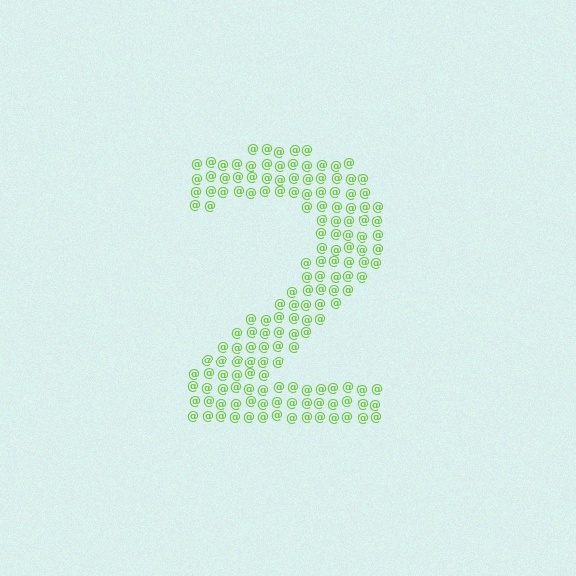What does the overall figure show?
The overall figure shows the digit 2.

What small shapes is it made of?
It is made of small at signs.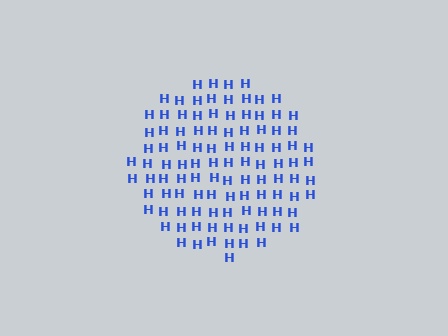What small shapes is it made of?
It is made of small letter H's.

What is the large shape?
The large shape is a circle.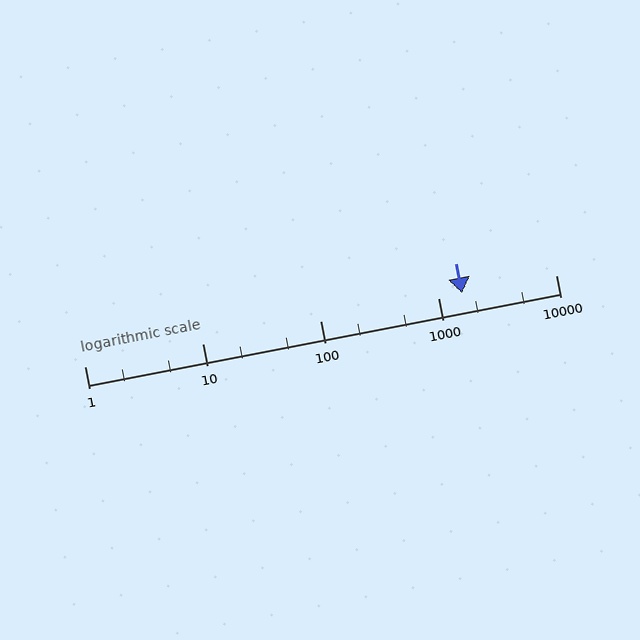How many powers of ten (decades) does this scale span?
The scale spans 4 decades, from 1 to 10000.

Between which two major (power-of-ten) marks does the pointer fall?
The pointer is between 1000 and 10000.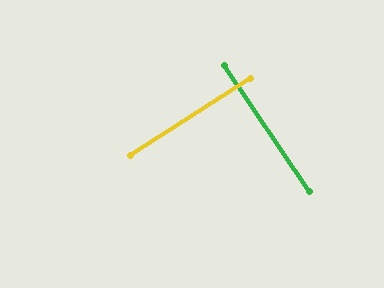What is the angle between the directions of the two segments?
Approximately 88 degrees.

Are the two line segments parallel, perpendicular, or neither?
Perpendicular — they meet at approximately 88°.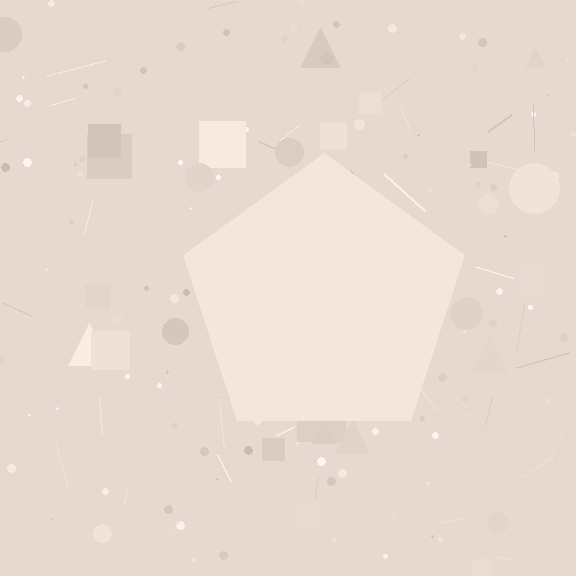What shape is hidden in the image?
A pentagon is hidden in the image.